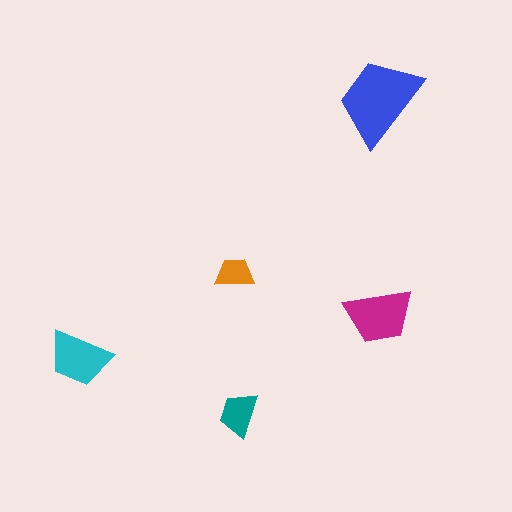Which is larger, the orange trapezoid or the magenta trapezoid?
The magenta one.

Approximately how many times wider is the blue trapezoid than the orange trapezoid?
About 2.5 times wider.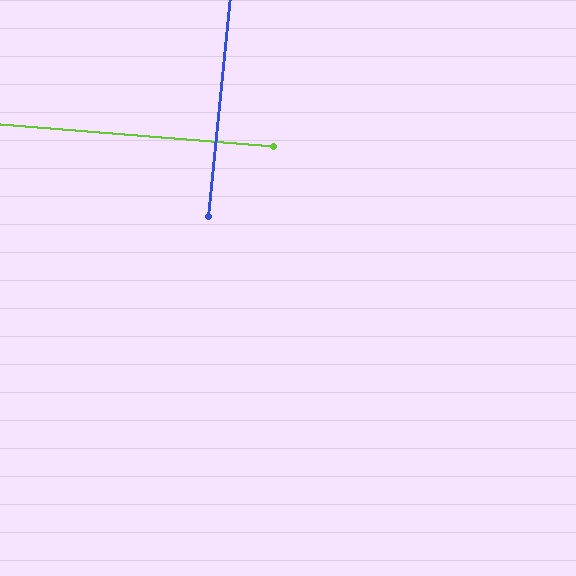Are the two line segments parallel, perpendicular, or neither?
Perpendicular — they meet at approximately 89°.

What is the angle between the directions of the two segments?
Approximately 89 degrees.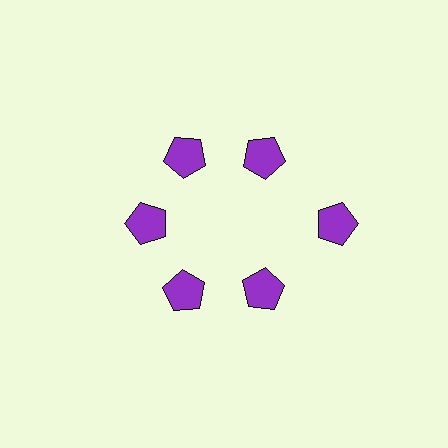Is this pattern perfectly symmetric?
No. The 6 purple pentagons are arranged in a ring, but one element near the 3 o'clock position is pushed outward from the center, breaking the 6-fold rotational symmetry.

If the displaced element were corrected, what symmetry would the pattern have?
It would have 6-fold rotational symmetry — the pattern would map onto itself every 60 degrees.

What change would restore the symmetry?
The symmetry would be restored by moving it inward, back onto the ring so that all 6 pentagons sit at equal angles and equal distance from the center.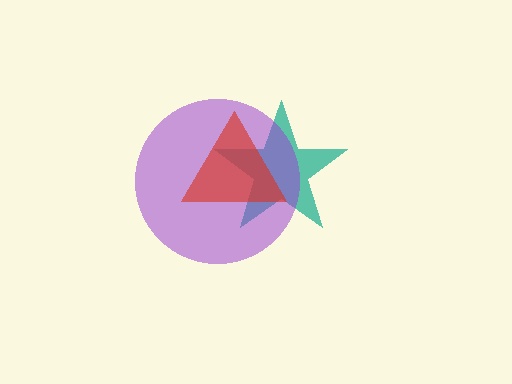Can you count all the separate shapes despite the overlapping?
Yes, there are 3 separate shapes.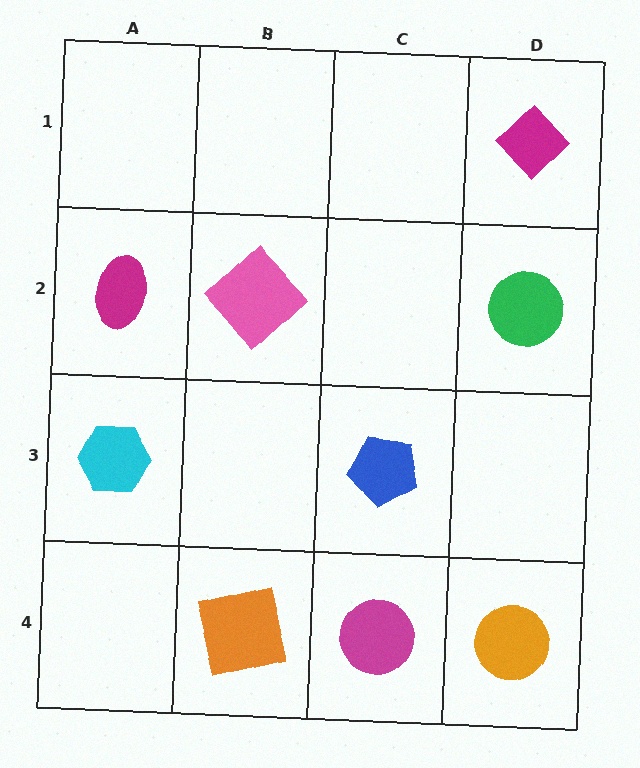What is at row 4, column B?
An orange square.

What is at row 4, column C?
A magenta circle.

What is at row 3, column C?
A blue pentagon.